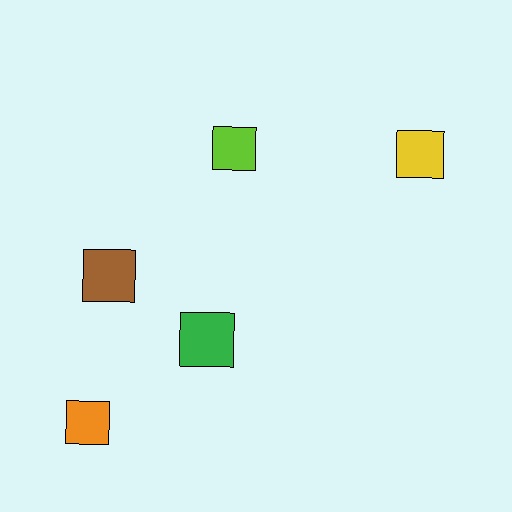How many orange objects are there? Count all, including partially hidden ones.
There is 1 orange object.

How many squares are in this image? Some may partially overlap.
There are 5 squares.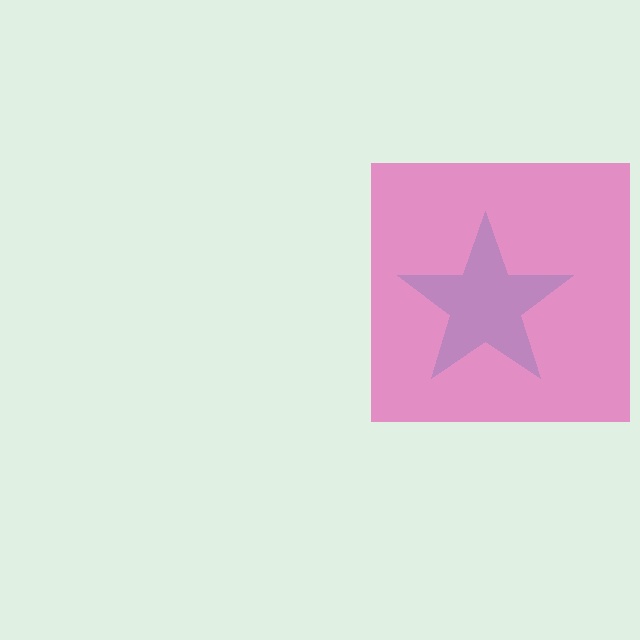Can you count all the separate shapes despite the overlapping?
Yes, there are 2 separate shapes.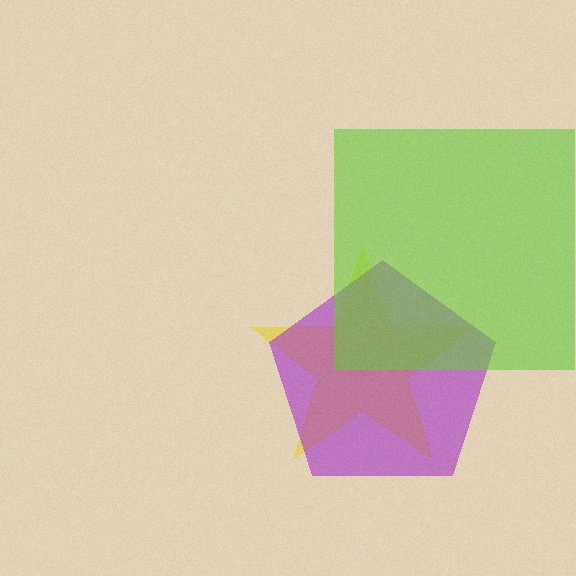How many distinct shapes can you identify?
There are 3 distinct shapes: a yellow star, a purple pentagon, a lime square.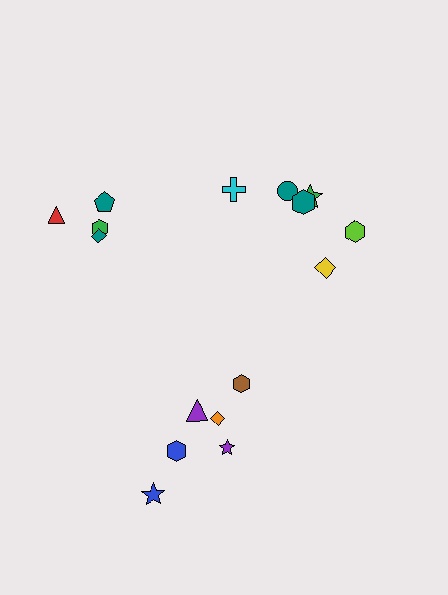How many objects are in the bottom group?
There are 6 objects.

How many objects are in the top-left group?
There are 4 objects.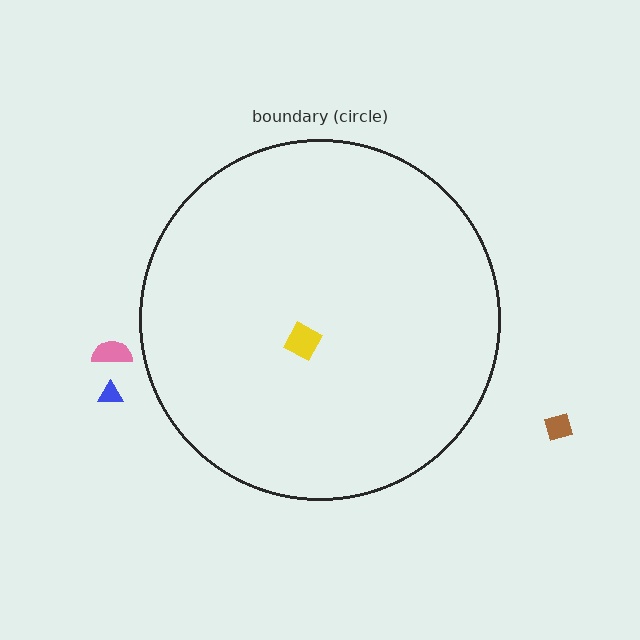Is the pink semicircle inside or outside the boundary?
Outside.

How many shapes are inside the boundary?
1 inside, 3 outside.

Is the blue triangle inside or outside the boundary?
Outside.